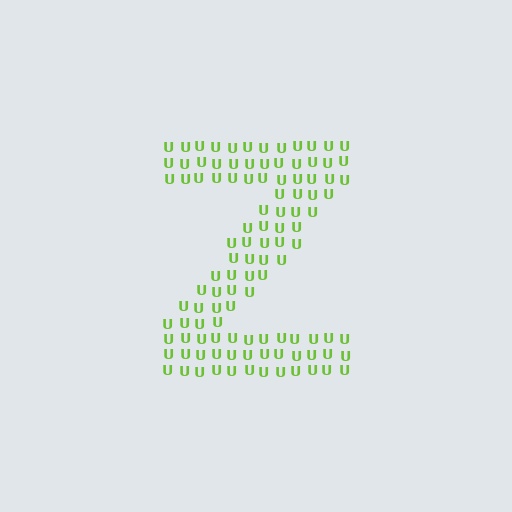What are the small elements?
The small elements are letter U's.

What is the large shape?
The large shape is the letter Z.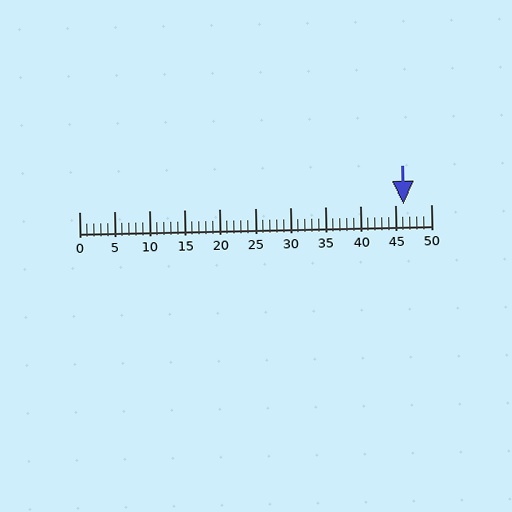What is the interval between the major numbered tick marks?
The major tick marks are spaced 5 units apart.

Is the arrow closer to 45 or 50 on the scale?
The arrow is closer to 45.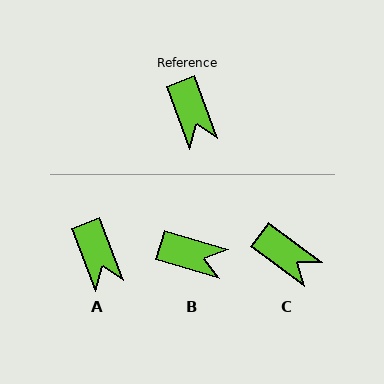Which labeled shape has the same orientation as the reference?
A.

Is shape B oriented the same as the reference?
No, it is off by about 53 degrees.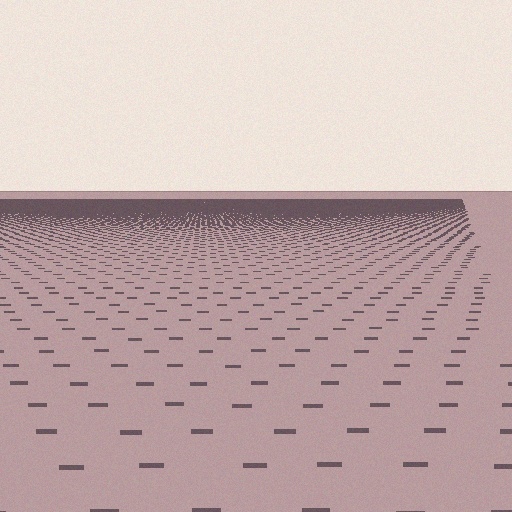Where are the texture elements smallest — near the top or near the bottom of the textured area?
Near the top.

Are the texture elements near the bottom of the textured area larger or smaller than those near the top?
Larger. Near the bottom, elements are closer to the viewer and appear at a bigger on-screen size.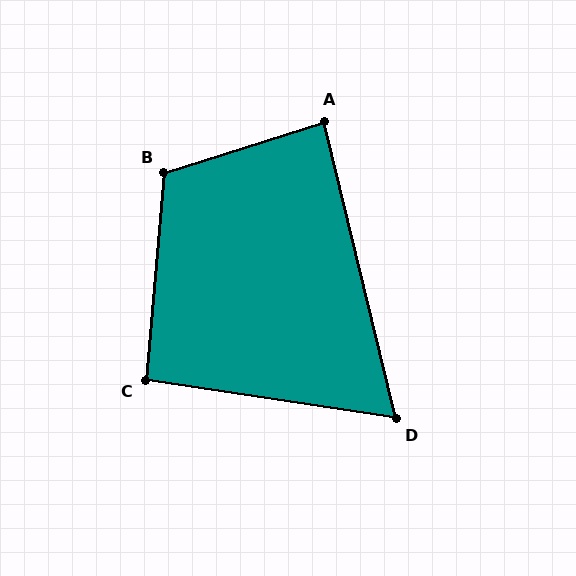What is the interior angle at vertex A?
Approximately 86 degrees (approximately right).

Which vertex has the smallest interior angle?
D, at approximately 68 degrees.